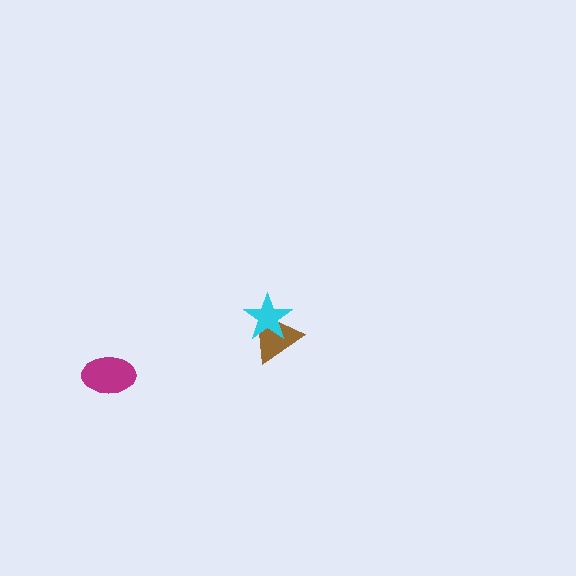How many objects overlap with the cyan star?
1 object overlaps with the cyan star.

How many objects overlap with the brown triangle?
1 object overlaps with the brown triangle.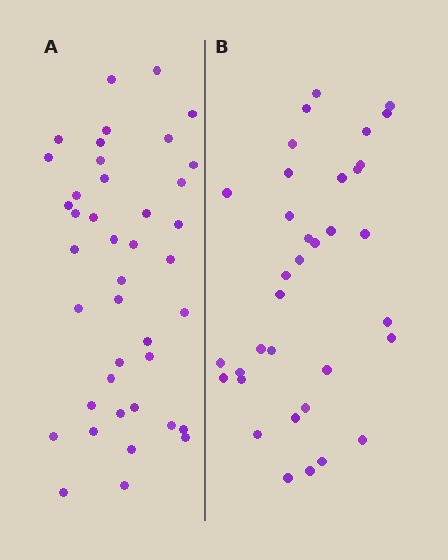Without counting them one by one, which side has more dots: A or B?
Region A (the left region) has more dots.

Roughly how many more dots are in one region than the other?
Region A has about 6 more dots than region B.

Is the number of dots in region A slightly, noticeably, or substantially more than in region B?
Region A has only slightly more — the two regions are fairly close. The ratio is roughly 1.2 to 1.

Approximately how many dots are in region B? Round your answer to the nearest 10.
About 40 dots. (The exact count is 35, which rounds to 40.)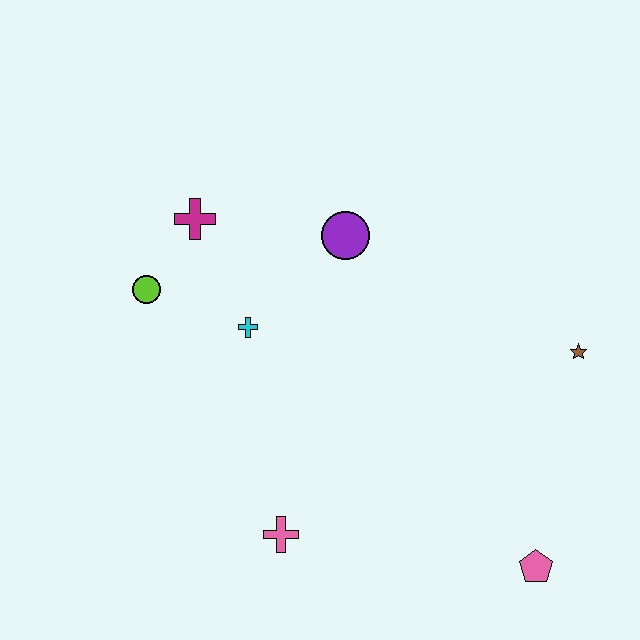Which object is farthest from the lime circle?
The pink pentagon is farthest from the lime circle.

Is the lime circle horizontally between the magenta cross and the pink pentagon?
No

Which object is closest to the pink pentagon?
The brown star is closest to the pink pentagon.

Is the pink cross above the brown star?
No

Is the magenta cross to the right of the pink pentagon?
No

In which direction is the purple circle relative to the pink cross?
The purple circle is above the pink cross.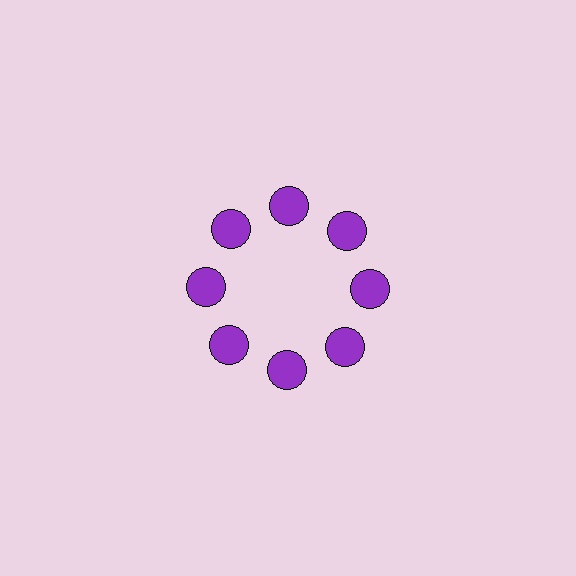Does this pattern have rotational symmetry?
Yes, this pattern has 8-fold rotational symmetry. It looks the same after rotating 45 degrees around the center.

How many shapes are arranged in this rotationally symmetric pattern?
There are 8 shapes, arranged in 8 groups of 1.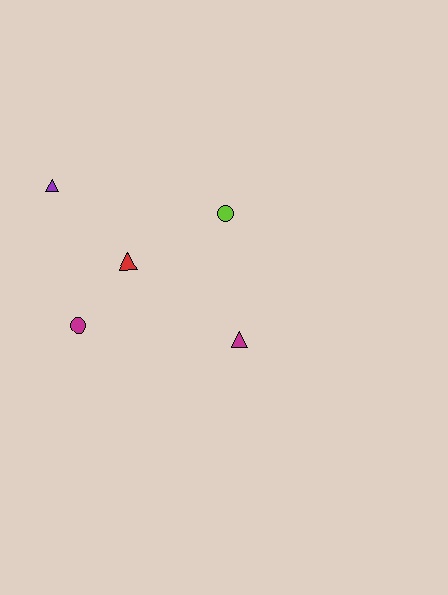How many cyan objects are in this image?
There are no cyan objects.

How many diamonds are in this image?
There are no diamonds.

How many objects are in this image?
There are 5 objects.